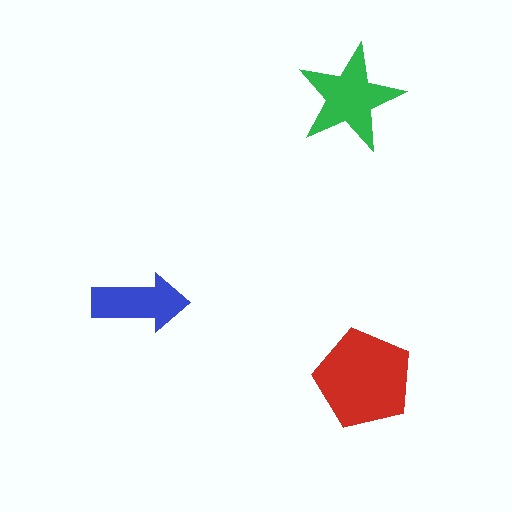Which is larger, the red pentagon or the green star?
The red pentagon.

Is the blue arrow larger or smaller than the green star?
Smaller.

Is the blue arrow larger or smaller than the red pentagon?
Smaller.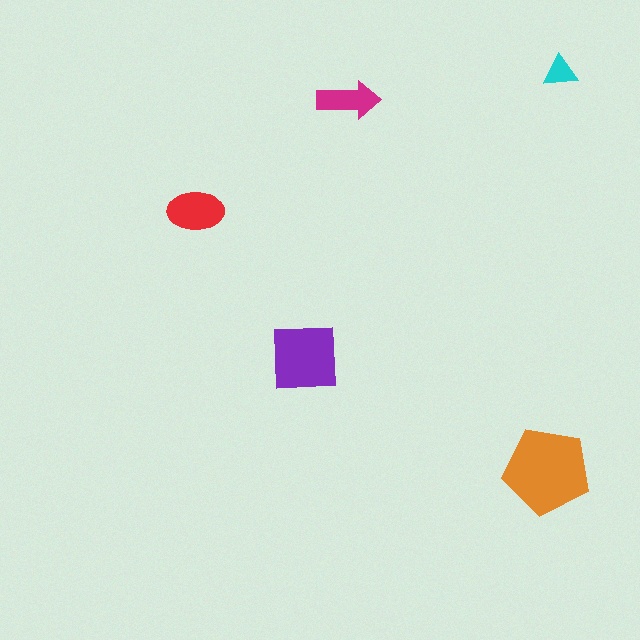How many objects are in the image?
There are 5 objects in the image.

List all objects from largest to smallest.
The orange pentagon, the purple square, the red ellipse, the magenta arrow, the cyan triangle.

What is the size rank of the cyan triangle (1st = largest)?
5th.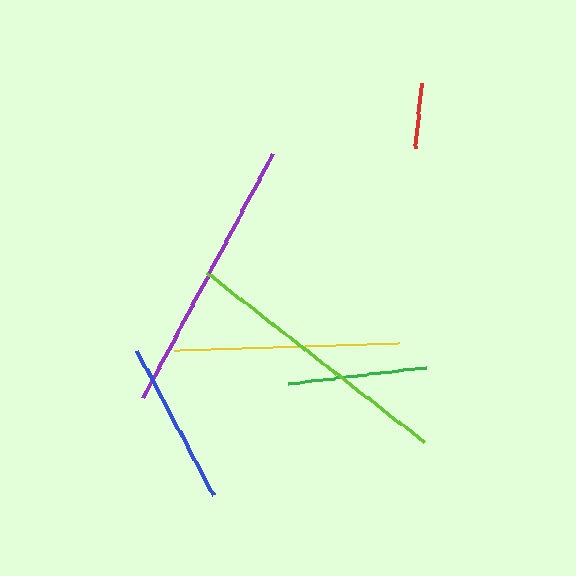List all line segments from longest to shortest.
From longest to shortest: purple, lime, yellow, blue, green, red.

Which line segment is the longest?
The purple line is the longest at approximately 276 pixels.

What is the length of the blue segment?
The blue segment is approximately 163 pixels long.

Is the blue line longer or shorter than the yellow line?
The yellow line is longer than the blue line.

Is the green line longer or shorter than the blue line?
The blue line is longer than the green line.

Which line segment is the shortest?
The red line is the shortest at approximately 66 pixels.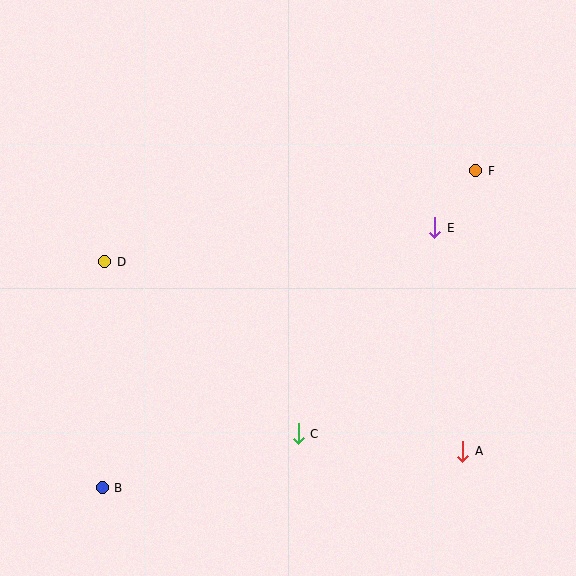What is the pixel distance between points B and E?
The distance between B and E is 422 pixels.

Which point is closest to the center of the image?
Point C at (298, 434) is closest to the center.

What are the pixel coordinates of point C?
Point C is at (298, 434).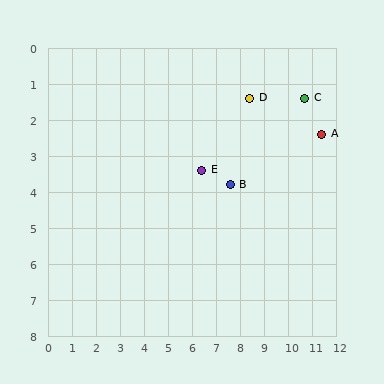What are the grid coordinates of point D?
Point D is at approximately (8.4, 1.4).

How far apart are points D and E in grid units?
Points D and E are about 2.8 grid units apart.